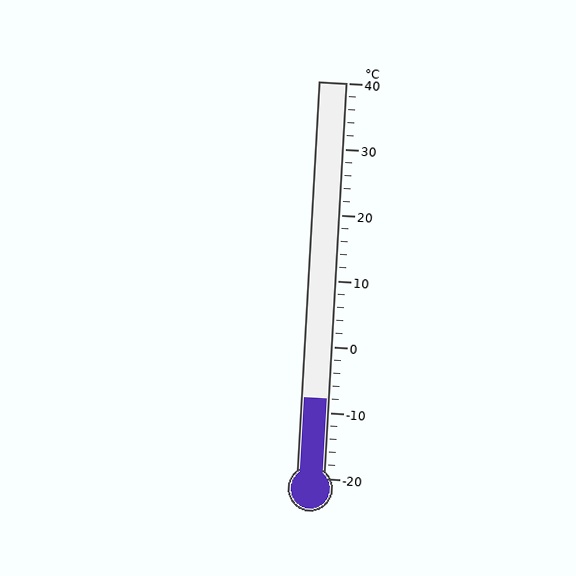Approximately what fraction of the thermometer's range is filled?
The thermometer is filled to approximately 20% of its range.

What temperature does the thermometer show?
The thermometer shows approximately -8°C.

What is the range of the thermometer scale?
The thermometer scale ranges from -20°C to 40°C.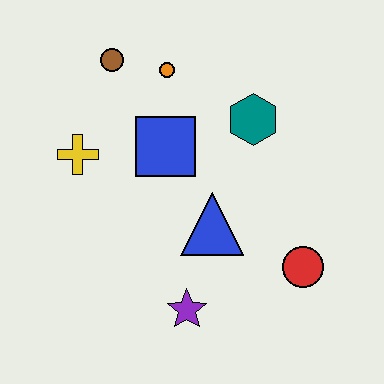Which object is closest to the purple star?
The blue triangle is closest to the purple star.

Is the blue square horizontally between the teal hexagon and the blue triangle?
No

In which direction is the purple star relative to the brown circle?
The purple star is below the brown circle.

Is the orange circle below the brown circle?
Yes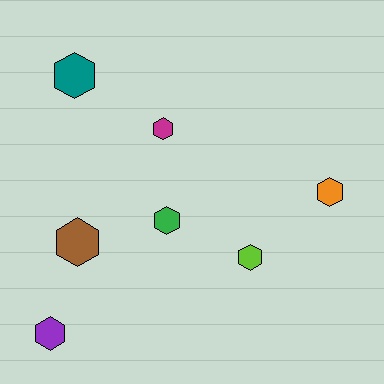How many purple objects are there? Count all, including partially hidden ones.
There is 1 purple object.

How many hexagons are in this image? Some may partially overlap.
There are 7 hexagons.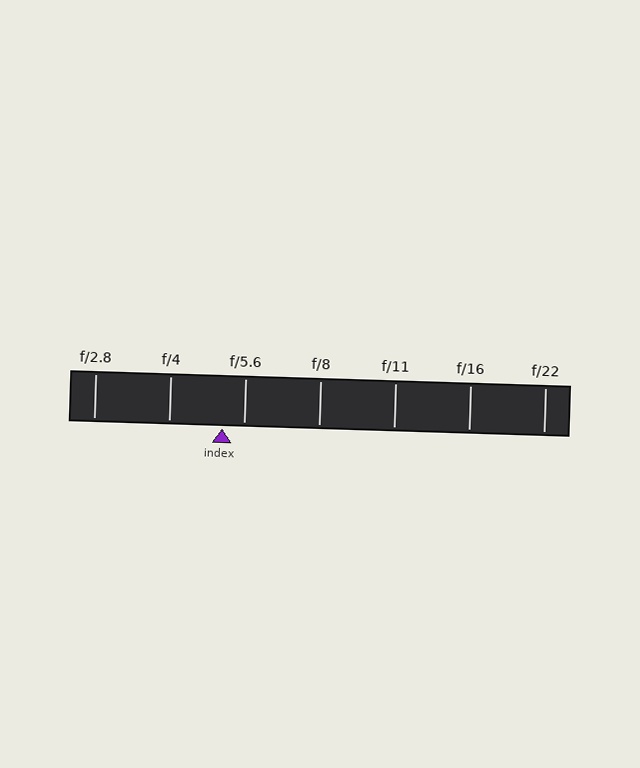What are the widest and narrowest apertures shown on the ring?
The widest aperture shown is f/2.8 and the narrowest is f/22.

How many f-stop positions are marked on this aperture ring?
There are 7 f-stop positions marked.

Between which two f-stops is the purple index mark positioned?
The index mark is between f/4 and f/5.6.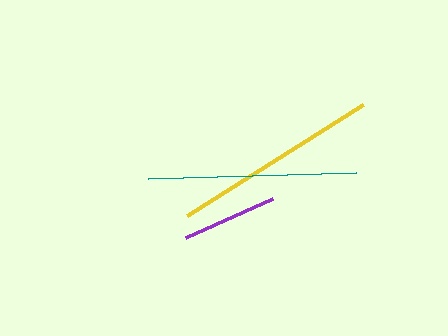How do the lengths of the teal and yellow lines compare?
The teal and yellow lines are approximately the same length.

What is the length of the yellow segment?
The yellow segment is approximately 208 pixels long.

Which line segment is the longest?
The teal line is the longest at approximately 208 pixels.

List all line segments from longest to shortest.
From longest to shortest: teal, yellow, purple.